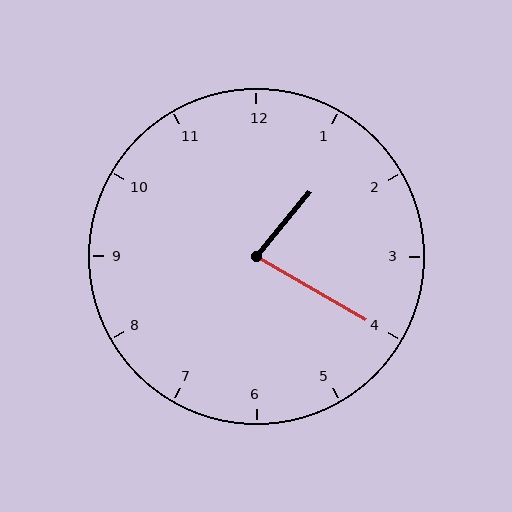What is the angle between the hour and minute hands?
Approximately 80 degrees.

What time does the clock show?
1:20.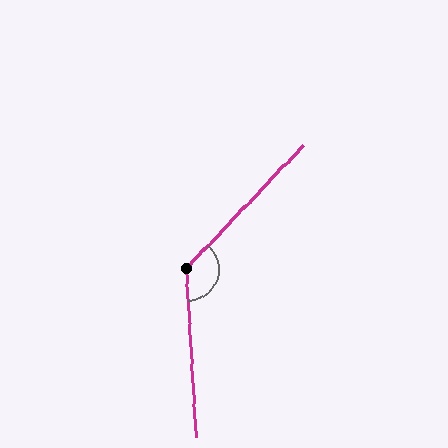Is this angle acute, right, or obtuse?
It is obtuse.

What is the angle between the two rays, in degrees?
Approximately 133 degrees.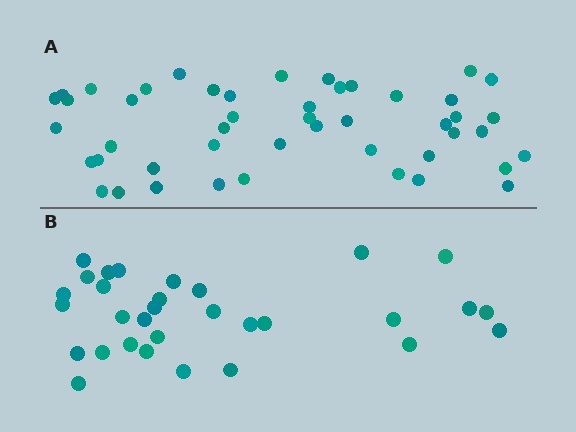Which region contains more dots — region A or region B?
Region A (the top region) has more dots.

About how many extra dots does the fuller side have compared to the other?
Region A has approximately 15 more dots than region B.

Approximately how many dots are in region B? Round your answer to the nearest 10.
About 30 dots. (The exact count is 31, which rounds to 30.)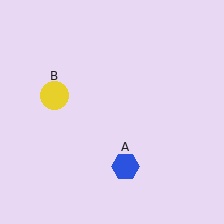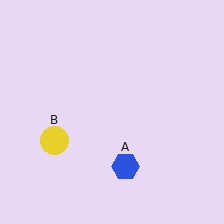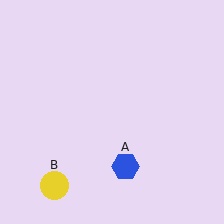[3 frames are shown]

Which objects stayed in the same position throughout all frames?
Blue hexagon (object A) remained stationary.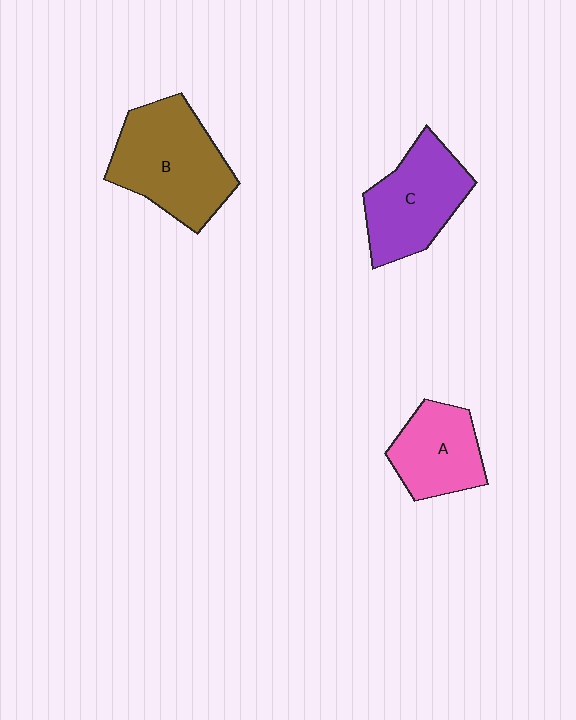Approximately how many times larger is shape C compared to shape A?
Approximately 1.3 times.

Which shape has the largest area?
Shape B (brown).